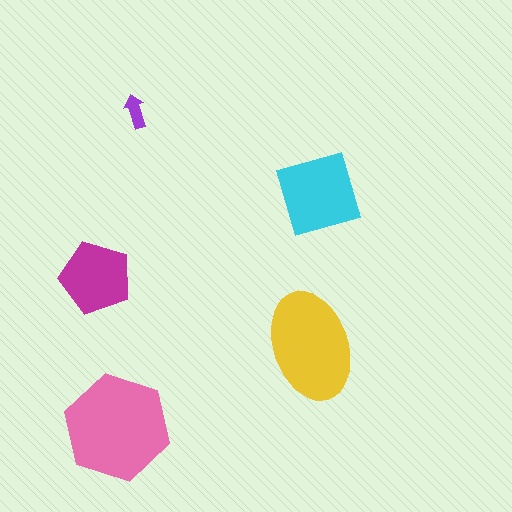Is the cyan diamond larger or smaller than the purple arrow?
Larger.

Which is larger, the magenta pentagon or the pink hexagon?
The pink hexagon.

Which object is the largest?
The pink hexagon.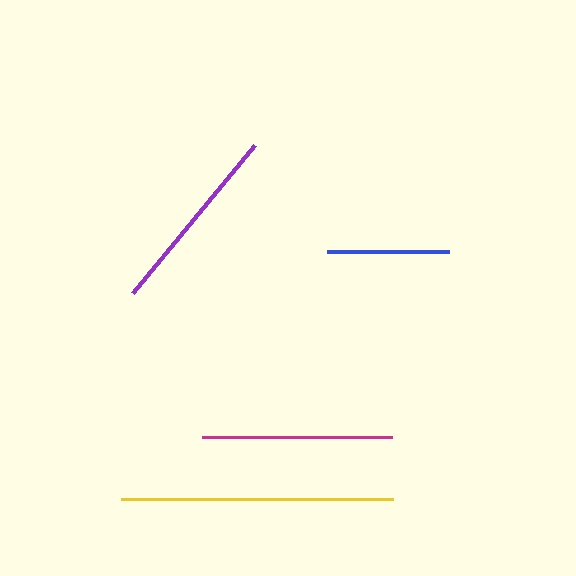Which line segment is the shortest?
The blue line is the shortest at approximately 122 pixels.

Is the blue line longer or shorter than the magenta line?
The magenta line is longer than the blue line.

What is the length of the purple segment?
The purple segment is approximately 192 pixels long.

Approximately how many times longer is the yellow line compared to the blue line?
The yellow line is approximately 2.2 times the length of the blue line.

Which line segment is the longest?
The yellow line is the longest at approximately 271 pixels.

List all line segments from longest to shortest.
From longest to shortest: yellow, purple, magenta, blue.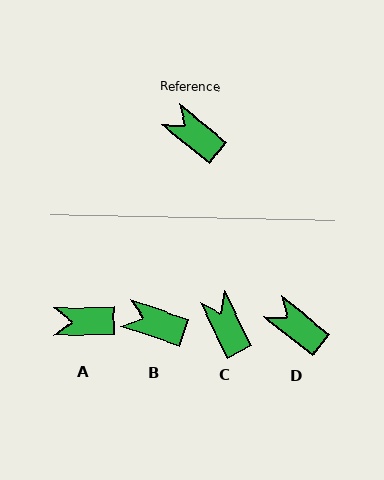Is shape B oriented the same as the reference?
No, it is off by about 20 degrees.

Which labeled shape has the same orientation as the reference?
D.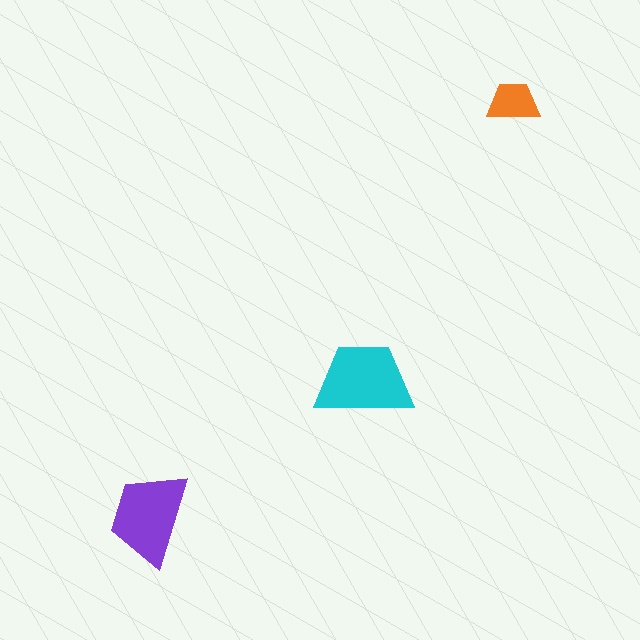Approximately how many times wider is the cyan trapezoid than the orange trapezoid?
About 2 times wider.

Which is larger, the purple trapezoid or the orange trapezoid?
The purple one.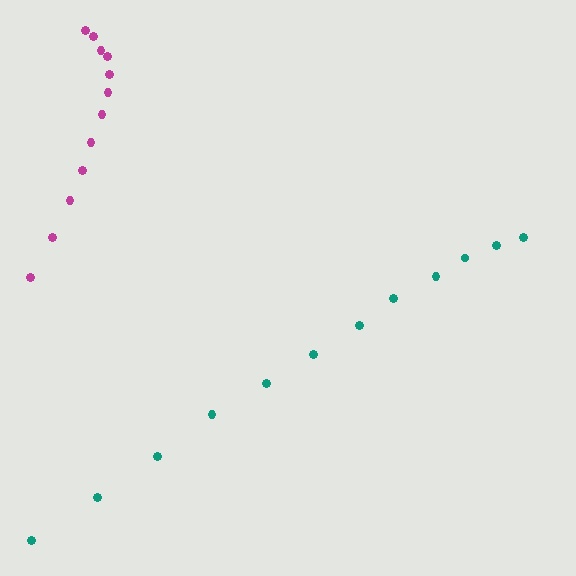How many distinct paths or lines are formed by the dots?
There are 2 distinct paths.